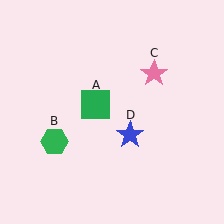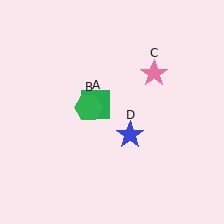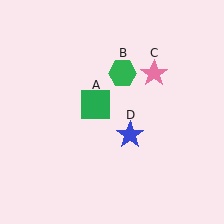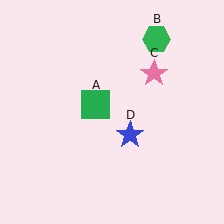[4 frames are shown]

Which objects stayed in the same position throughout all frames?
Green square (object A) and pink star (object C) and blue star (object D) remained stationary.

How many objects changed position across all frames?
1 object changed position: green hexagon (object B).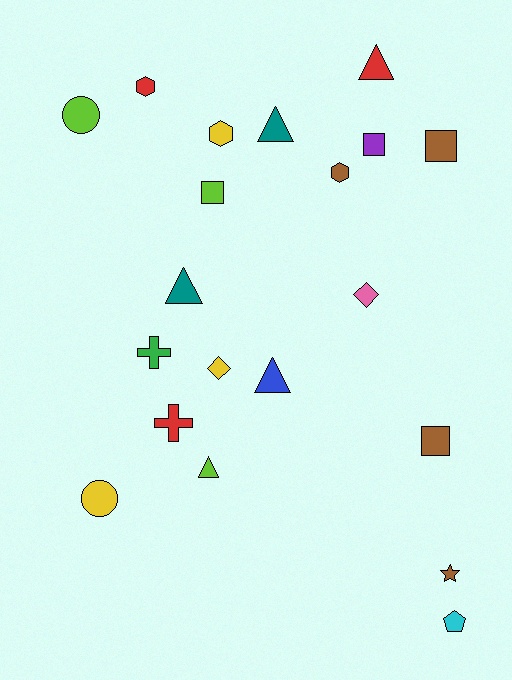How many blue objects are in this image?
There is 1 blue object.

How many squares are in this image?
There are 4 squares.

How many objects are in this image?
There are 20 objects.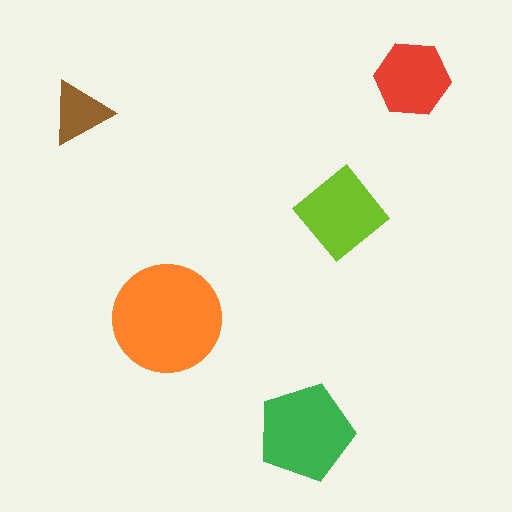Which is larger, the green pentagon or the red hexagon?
The green pentagon.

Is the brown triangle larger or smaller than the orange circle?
Smaller.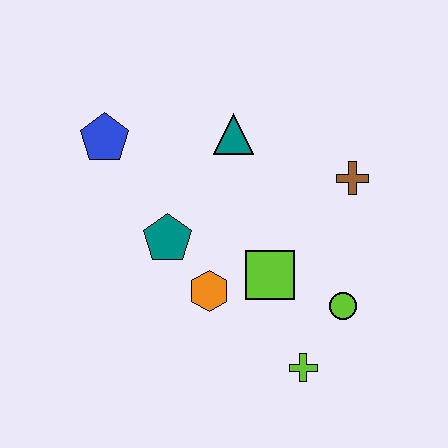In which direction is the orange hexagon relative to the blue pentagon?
The orange hexagon is below the blue pentagon.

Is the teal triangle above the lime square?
Yes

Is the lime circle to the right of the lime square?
Yes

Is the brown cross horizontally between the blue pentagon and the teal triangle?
No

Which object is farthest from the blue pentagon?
The lime cross is farthest from the blue pentagon.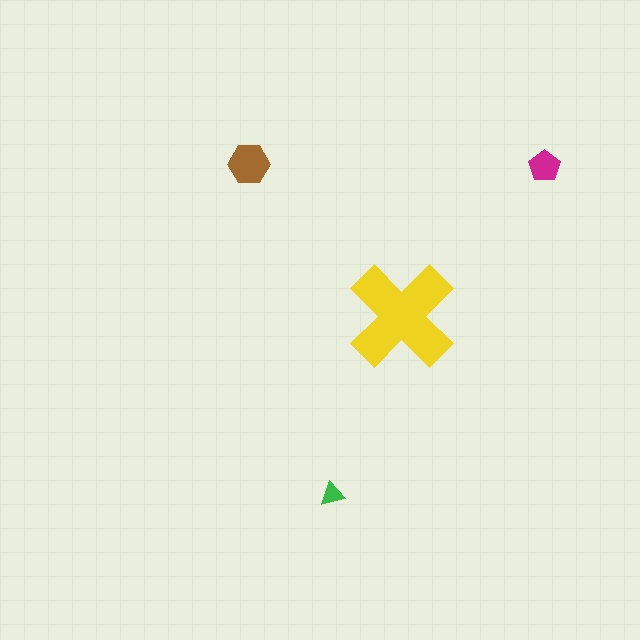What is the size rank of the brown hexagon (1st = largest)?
2nd.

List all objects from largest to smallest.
The yellow cross, the brown hexagon, the magenta pentagon, the green triangle.